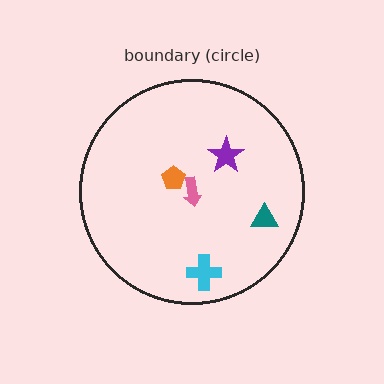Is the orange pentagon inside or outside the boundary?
Inside.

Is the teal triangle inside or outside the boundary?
Inside.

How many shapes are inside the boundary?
5 inside, 0 outside.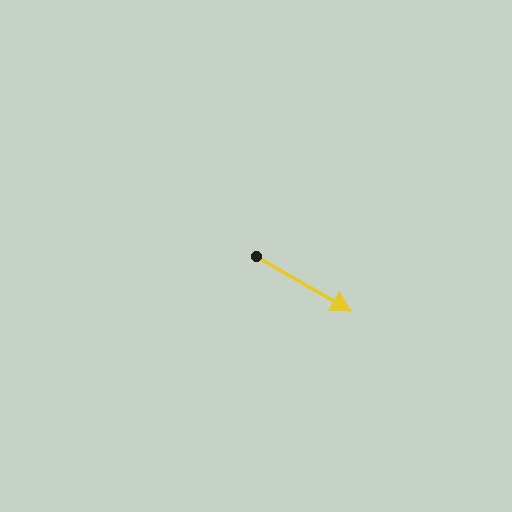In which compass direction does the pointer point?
Southeast.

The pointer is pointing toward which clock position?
Roughly 4 o'clock.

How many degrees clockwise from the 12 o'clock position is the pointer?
Approximately 120 degrees.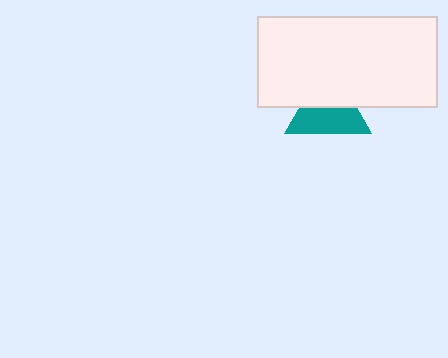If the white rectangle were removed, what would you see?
You would see the complete teal triangle.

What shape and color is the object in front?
The object in front is a white rectangle.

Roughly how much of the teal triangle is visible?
About half of it is visible (roughly 57%).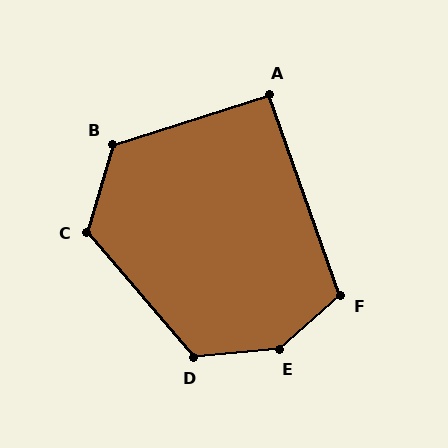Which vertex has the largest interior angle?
E, at approximately 144 degrees.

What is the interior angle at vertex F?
Approximately 112 degrees (obtuse).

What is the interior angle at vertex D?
Approximately 125 degrees (obtuse).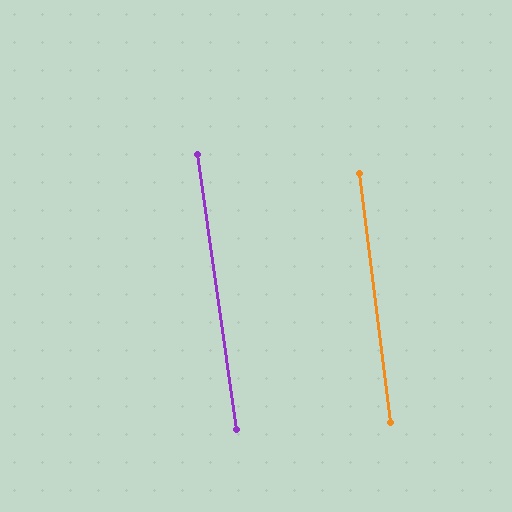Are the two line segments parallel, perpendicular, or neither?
Parallel — their directions differ by only 1.1°.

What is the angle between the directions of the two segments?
Approximately 1 degree.